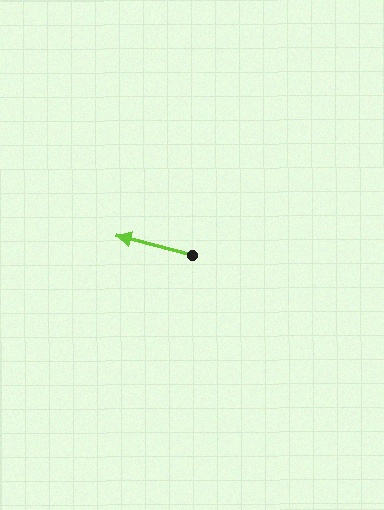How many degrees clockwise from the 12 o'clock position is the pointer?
Approximately 284 degrees.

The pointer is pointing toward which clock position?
Roughly 9 o'clock.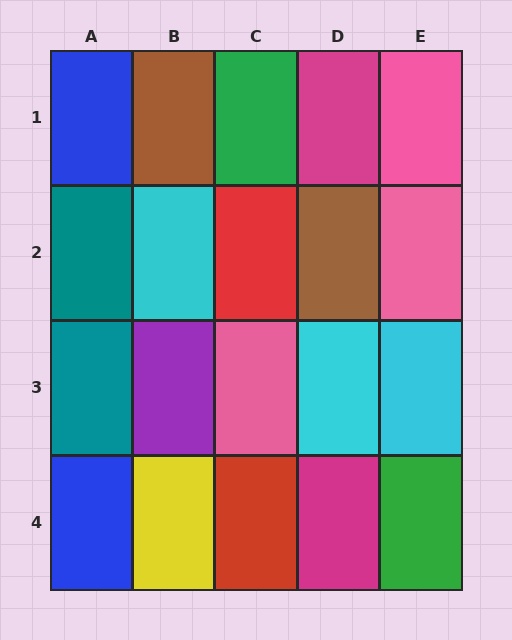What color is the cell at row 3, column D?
Cyan.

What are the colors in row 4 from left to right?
Blue, yellow, red, magenta, green.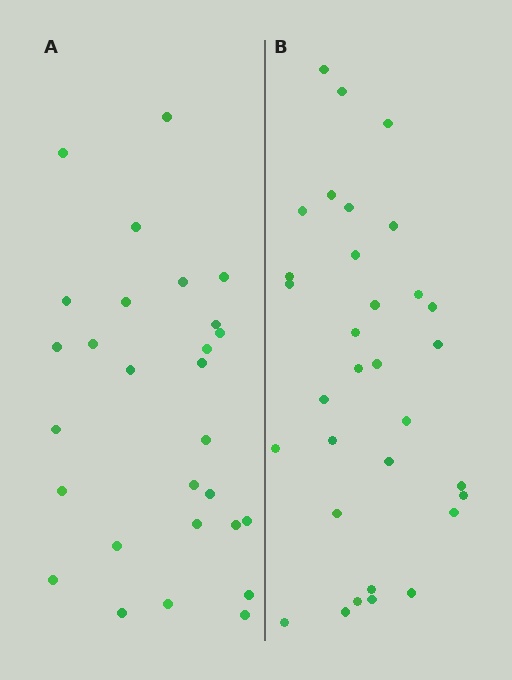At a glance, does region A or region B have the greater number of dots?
Region B (the right region) has more dots.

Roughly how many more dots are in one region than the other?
Region B has about 4 more dots than region A.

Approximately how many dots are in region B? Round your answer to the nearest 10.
About 30 dots. (The exact count is 32, which rounds to 30.)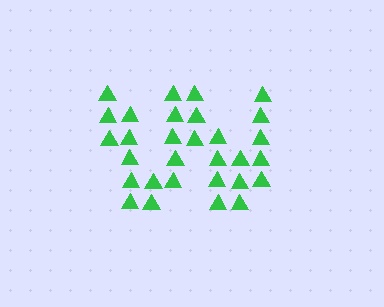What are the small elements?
The small elements are triangles.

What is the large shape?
The large shape is the letter W.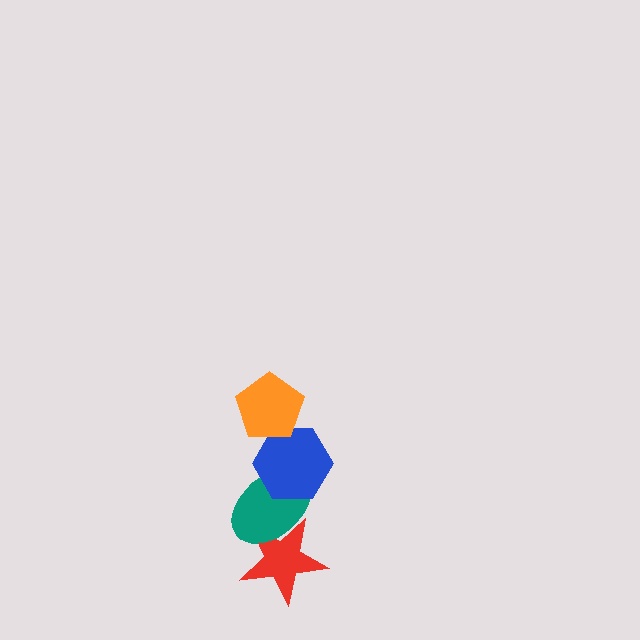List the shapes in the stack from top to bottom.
From top to bottom: the orange pentagon, the blue hexagon, the teal ellipse, the red star.